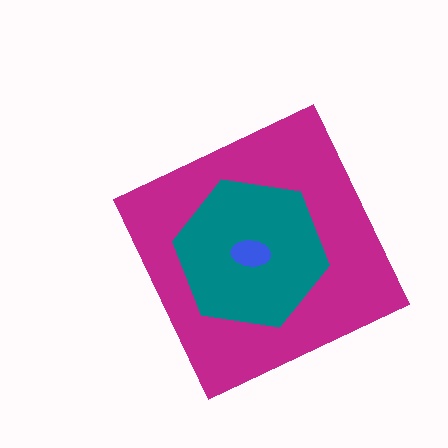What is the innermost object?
The blue ellipse.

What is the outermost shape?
The magenta diamond.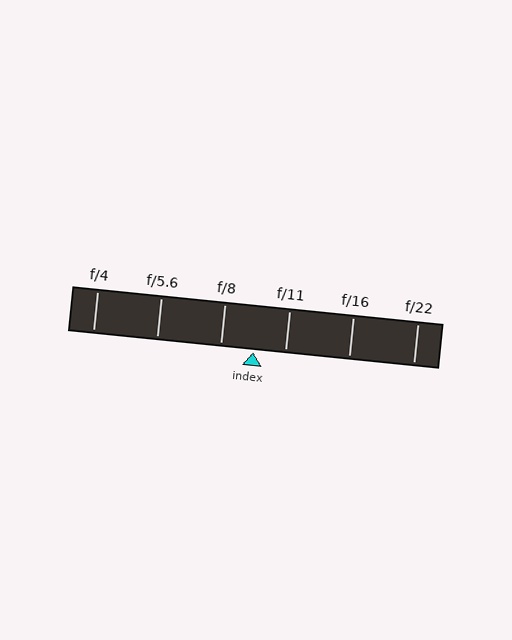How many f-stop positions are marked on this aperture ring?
There are 6 f-stop positions marked.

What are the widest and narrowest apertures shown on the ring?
The widest aperture shown is f/4 and the narrowest is f/22.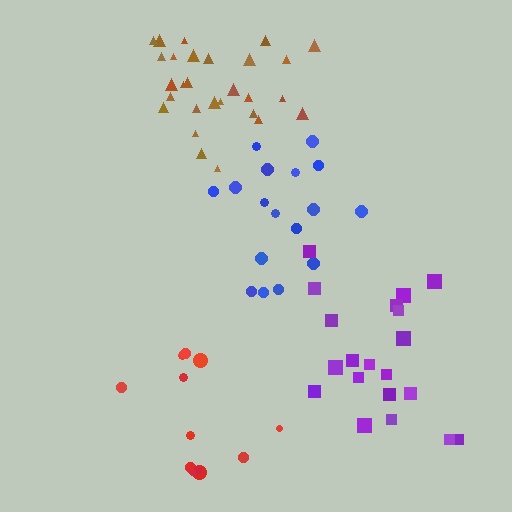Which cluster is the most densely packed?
Brown.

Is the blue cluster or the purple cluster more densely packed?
Purple.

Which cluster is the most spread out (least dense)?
Blue.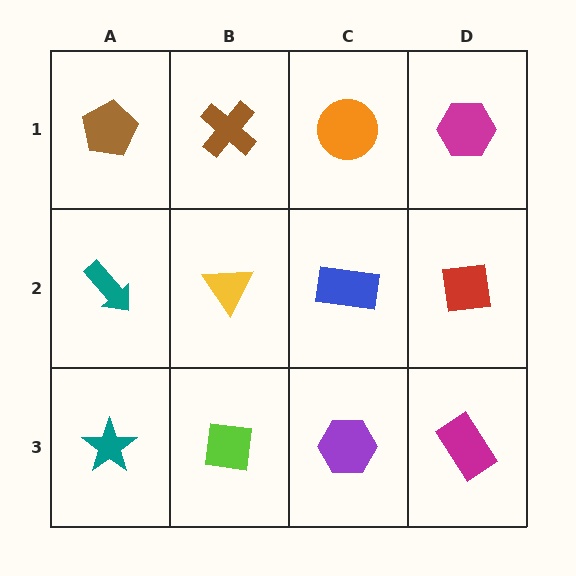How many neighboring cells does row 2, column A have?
3.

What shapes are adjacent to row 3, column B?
A yellow triangle (row 2, column B), a teal star (row 3, column A), a purple hexagon (row 3, column C).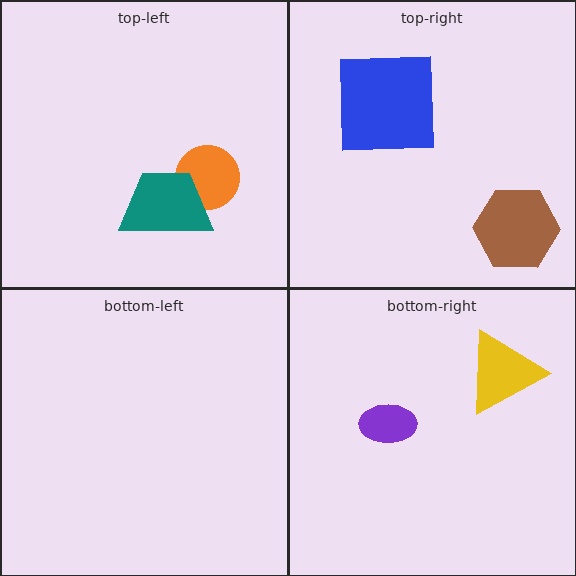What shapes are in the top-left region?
The orange circle, the teal trapezoid.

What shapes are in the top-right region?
The blue square, the brown hexagon.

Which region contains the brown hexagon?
The top-right region.